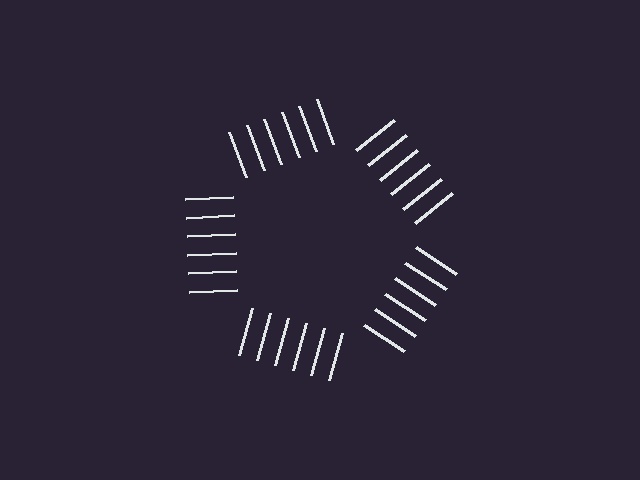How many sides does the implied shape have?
5 sides — the line-ends trace a pentagon.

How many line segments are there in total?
30 — 6 along each of the 5 edges.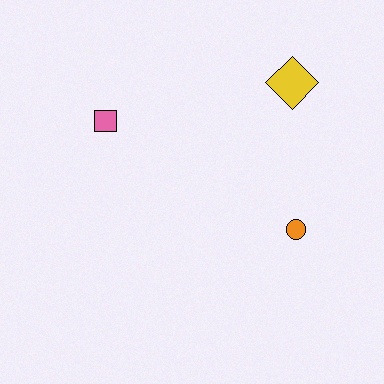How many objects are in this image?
There are 3 objects.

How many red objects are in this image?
There are no red objects.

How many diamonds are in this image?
There is 1 diamond.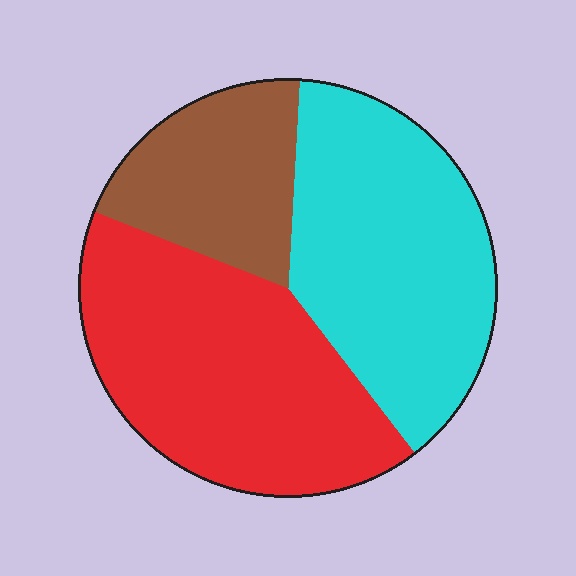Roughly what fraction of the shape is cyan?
Cyan covers about 40% of the shape.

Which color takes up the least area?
Brown, at roughly 20%.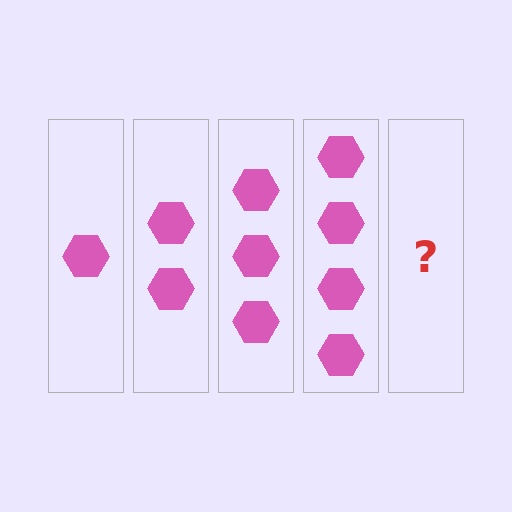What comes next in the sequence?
The next element should be 5 hexagons.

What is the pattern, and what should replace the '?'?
The pattern is that each step adds one more hexagon. The '?' should be 5 hexagons.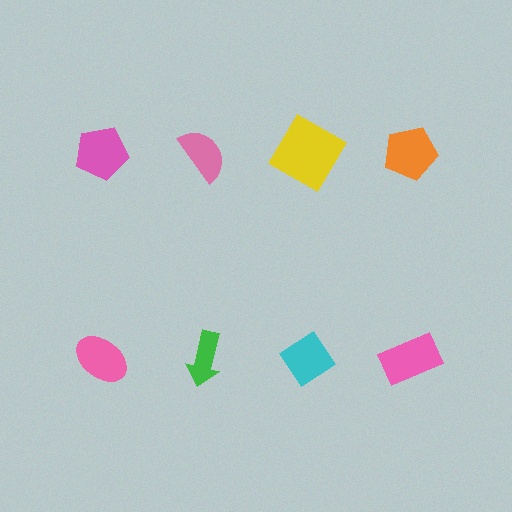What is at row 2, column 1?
A pink ellipse.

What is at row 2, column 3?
A cyan diamond.